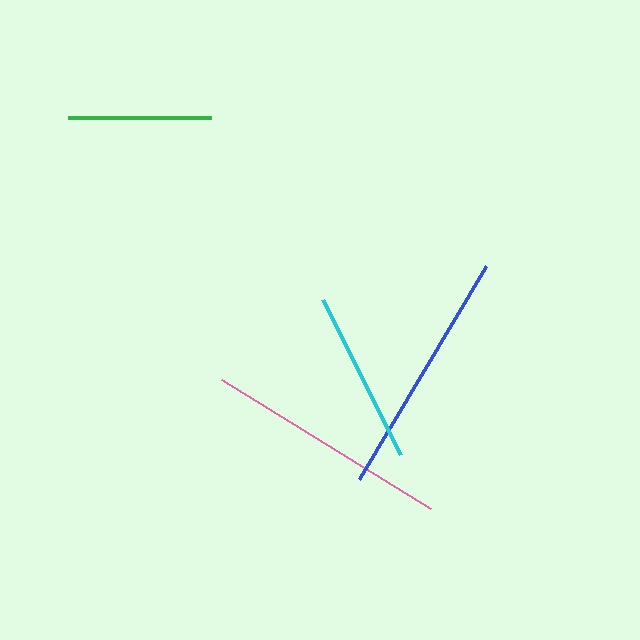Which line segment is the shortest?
The green line is the shortest at approximately 143 pixels.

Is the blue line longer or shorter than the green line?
The blue line is longer than the green line.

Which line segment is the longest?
The blue line is the longest at approximately 248 pixels.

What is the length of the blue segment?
The blue segment is approximately 248 pixels long.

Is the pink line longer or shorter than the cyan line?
The pink line is longer than the cyan line.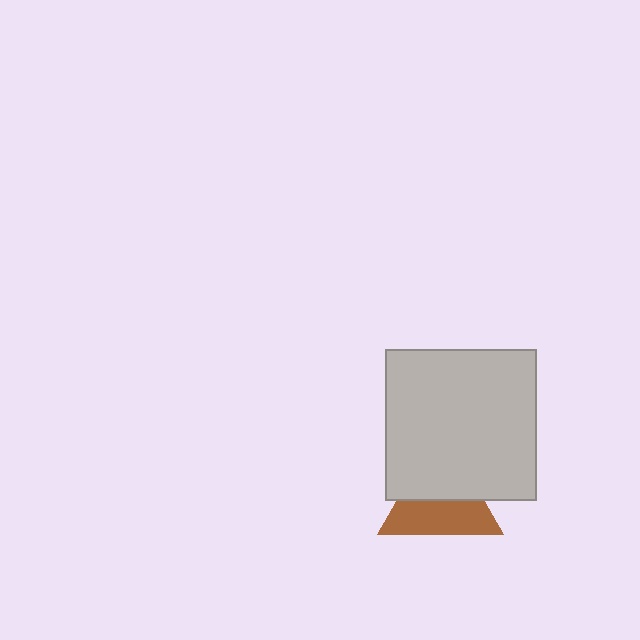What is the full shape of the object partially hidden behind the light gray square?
The partially hidden object is a brown triangle.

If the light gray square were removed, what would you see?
You would see the complete brown triangle.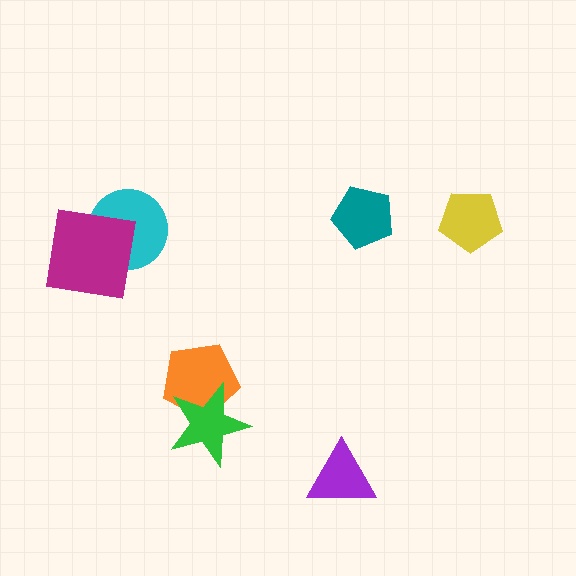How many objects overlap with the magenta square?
1 object overlaps with the magenta square.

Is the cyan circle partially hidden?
Yes, it is partially covered by another shape.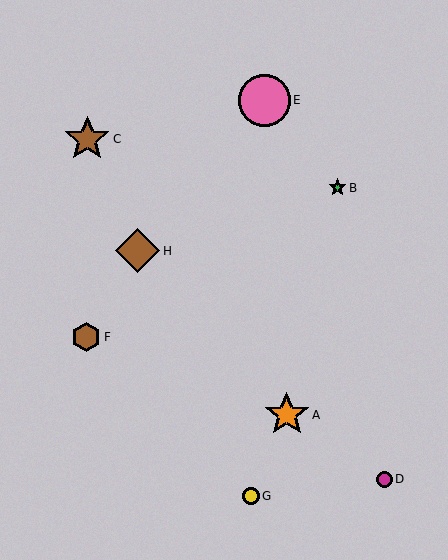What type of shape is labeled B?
Shape B is a green star.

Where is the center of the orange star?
The center of the orange star is at (287, 415).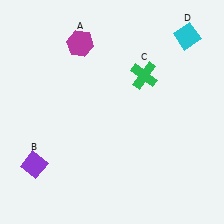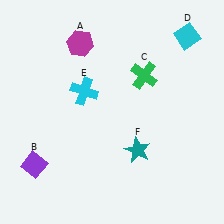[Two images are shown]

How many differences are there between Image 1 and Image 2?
There are 2 differences between the two images.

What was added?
A cyan cross (E), a teal star (F) were added in Image 2.